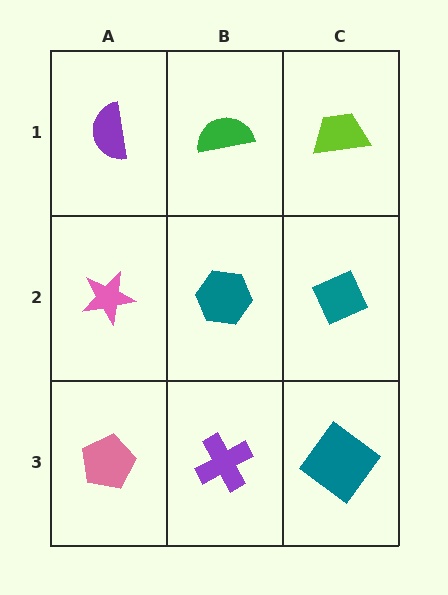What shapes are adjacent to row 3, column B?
A teal hexagon (row 2, column B), a pink pentagon (row 3, column A), a teal diamond (row 3, column C).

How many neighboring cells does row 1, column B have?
3.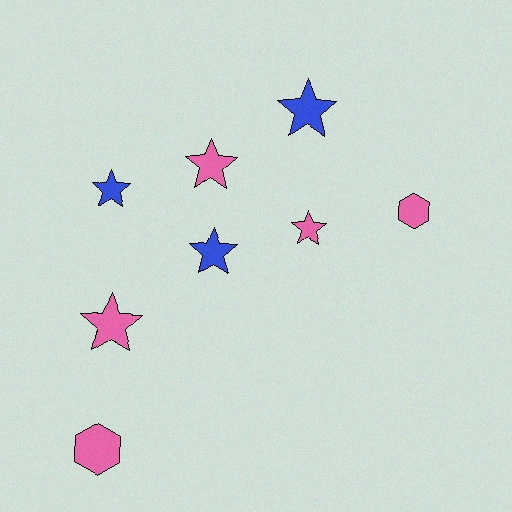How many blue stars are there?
There are 3 blue stars.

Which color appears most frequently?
Pink, with 5 objects.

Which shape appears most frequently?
Star, with 6 objects.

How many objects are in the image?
There are 8 objects.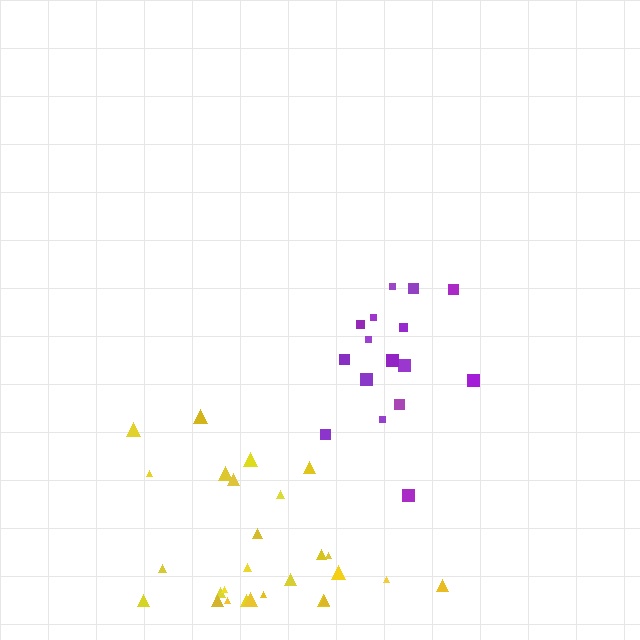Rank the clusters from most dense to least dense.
yellow, purple.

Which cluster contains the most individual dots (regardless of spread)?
Yellow (27).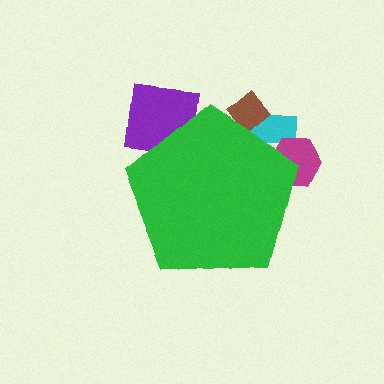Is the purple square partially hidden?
Yes, the purple square is partially hidden behind the green pentagon.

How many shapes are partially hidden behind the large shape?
4 shapes are partially hidden.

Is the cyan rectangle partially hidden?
Yes, the cyan rectangle is partially hidden behind the green pentagon.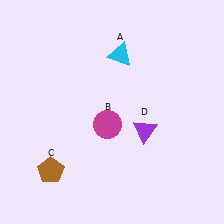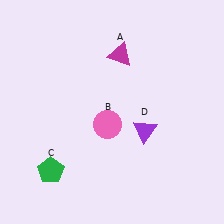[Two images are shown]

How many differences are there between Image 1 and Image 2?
There are 3 differences between the two images.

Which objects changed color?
A changed from cyan to magenta. B changed from magenta to pink. C changed from brown to green.